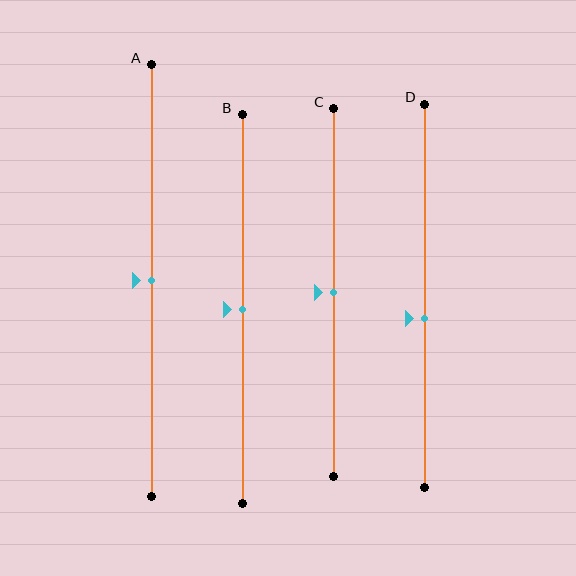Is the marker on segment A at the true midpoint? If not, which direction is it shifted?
Yes, the marker on segment A is at the true midpoint.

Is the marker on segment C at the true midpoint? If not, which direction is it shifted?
Yes, the marker on segment C is at the true midpoint.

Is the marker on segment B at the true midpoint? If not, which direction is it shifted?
Yes, the marker on segment B is at the true midpoint.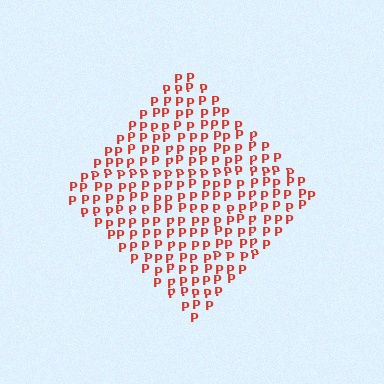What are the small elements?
The small elements are letter P's.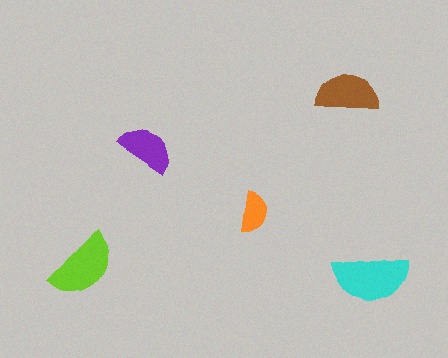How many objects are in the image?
There are 5 objects in the image.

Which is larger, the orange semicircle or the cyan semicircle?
The cyan one.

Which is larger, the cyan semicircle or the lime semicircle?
The cyan one.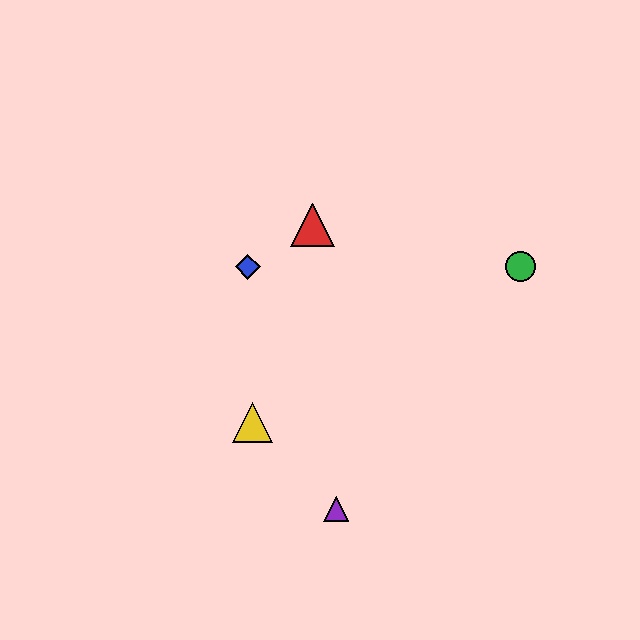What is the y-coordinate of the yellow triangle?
The yellow triangle is at y≈422.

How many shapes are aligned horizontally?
2 shapes (the blue diamond, the green circle) are aligned horizontally.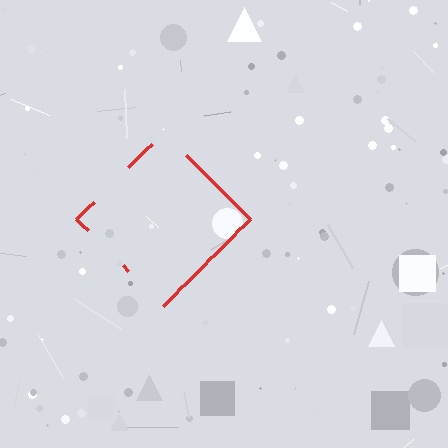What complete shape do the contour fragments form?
The contour fragments form a diamond.